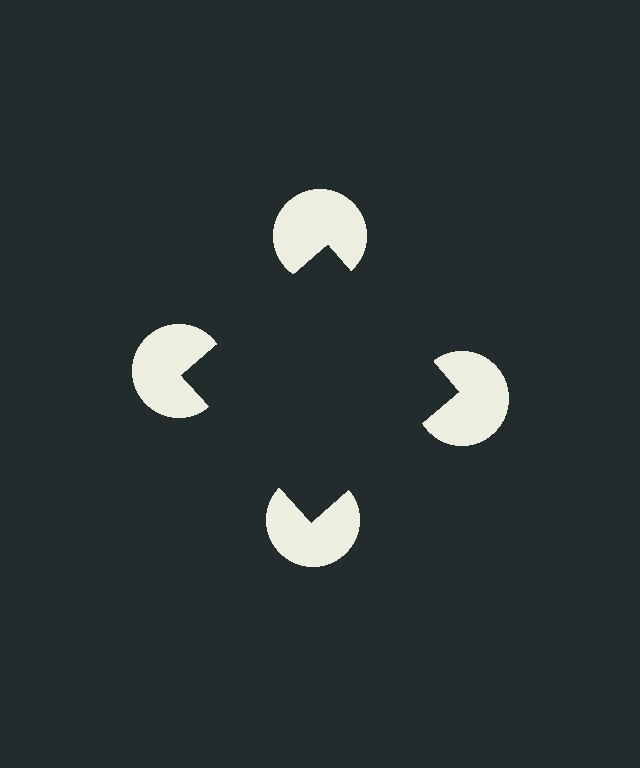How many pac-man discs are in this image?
There are 4 — one at each vertex of the illusory square.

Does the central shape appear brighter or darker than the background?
It typically appears slightly darker than the background, even though no actual brightness change is drawn.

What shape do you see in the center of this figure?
An illusory square — its edges are inferred from the aligned wedge cuts in the pac-man discs, not physically drawn.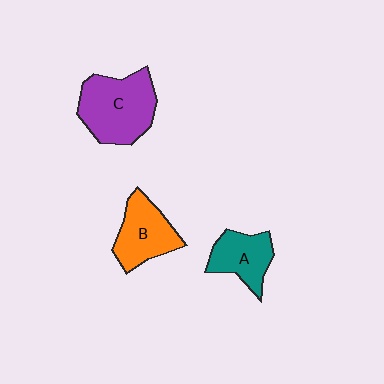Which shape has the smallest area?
Shape A (teal).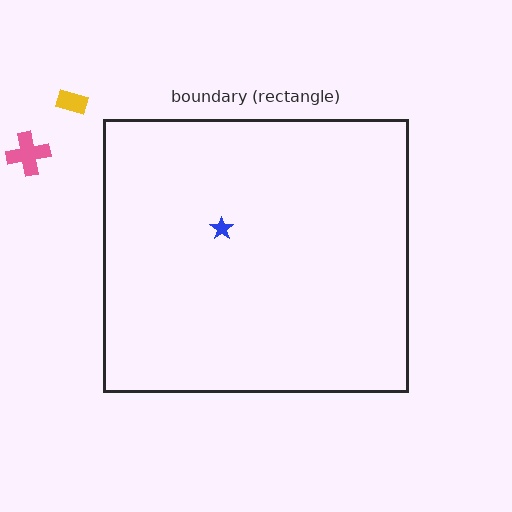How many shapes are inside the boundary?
1 inside, 2 outside.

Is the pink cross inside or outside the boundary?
Outside.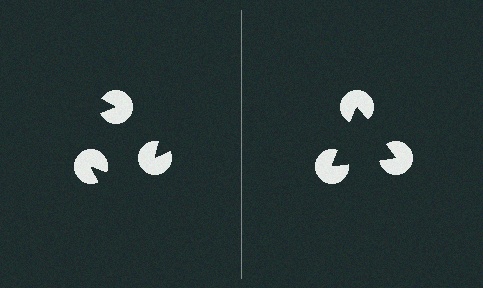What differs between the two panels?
The pac-man discs are positioned identically on both sides; only the wedge orientations differ. On the right they align to a triangle; on the left they are misaligned.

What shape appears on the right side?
An illusory triangle.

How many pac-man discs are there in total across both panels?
6 — 3 on each side.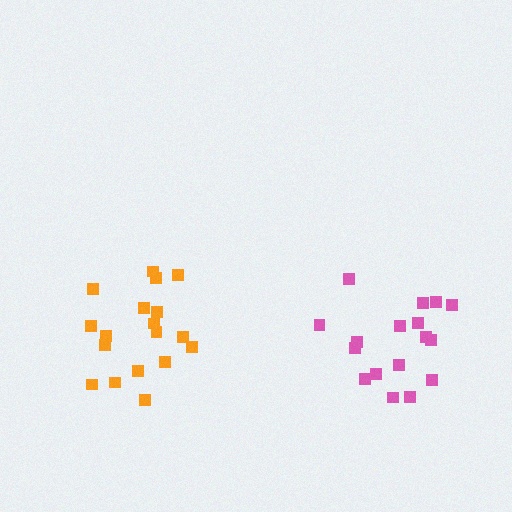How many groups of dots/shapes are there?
There are 2 groups.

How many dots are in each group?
Group 1: 17 dots, Group 2: 18 dots (35 total).